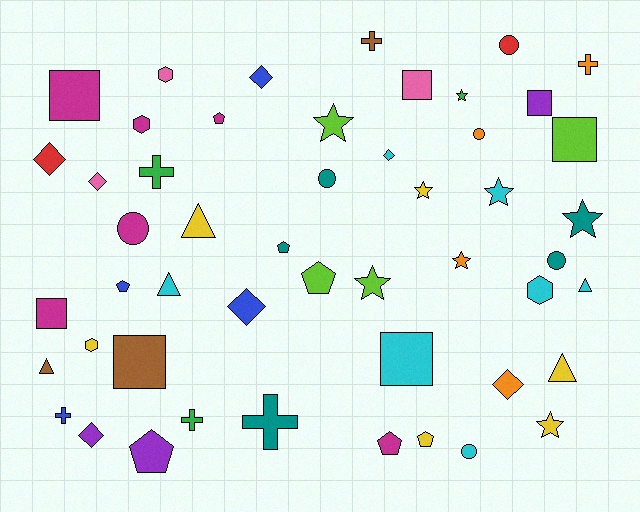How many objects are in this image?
There are 50 objects.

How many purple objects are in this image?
There are 3 purple objects.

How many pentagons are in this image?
There are 7 pentagons.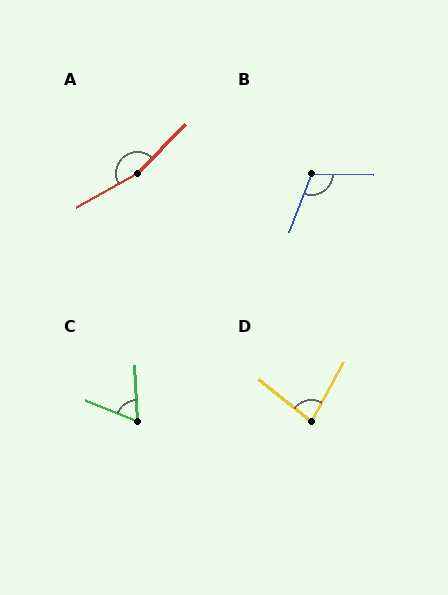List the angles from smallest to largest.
C (65°), D (81°), B (110°), A (164°).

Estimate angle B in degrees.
Approximately 110 degrees.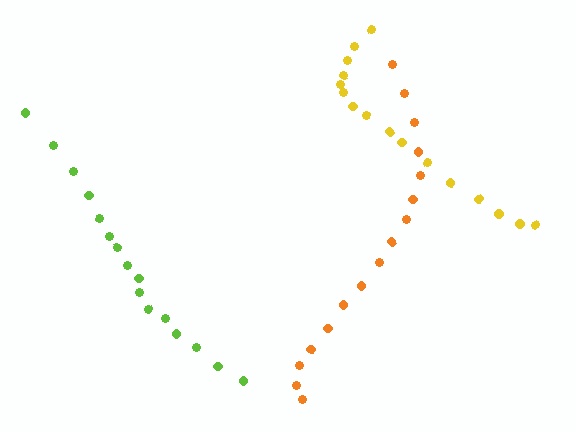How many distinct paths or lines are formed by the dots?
There are 3 distinct paths.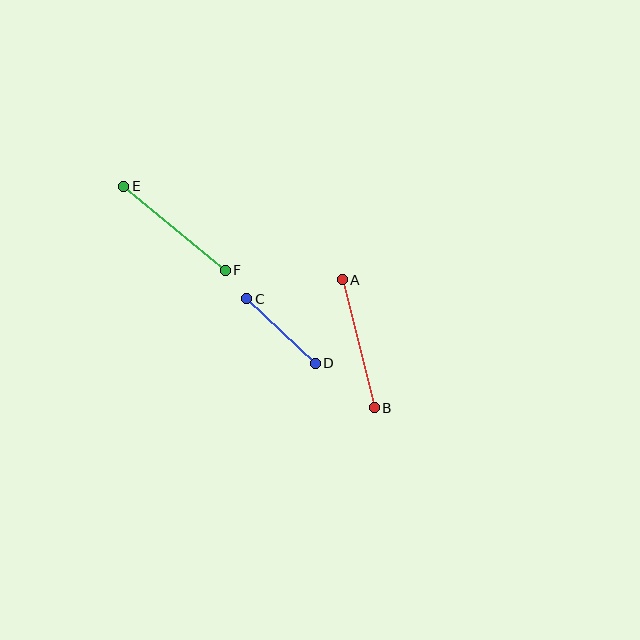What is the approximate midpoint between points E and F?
The midpoint is at approximately (175, 228) pixels.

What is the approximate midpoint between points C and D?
The midpoint is at approximately (281, 331) pixels.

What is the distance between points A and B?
The distance is approximately 132 pixels.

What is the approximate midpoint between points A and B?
The midpoint is at approximately (358, 344) pixels.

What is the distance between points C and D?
The distance is approximately 94 pixels.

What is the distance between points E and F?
The distance is approximately 132 pixels.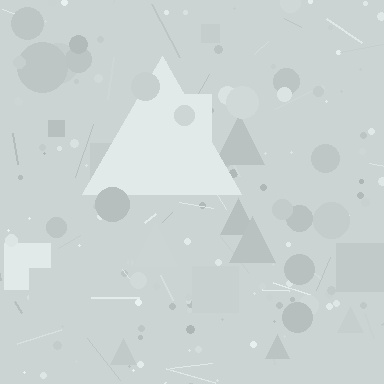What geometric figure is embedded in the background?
A triangle is embedded in the background.